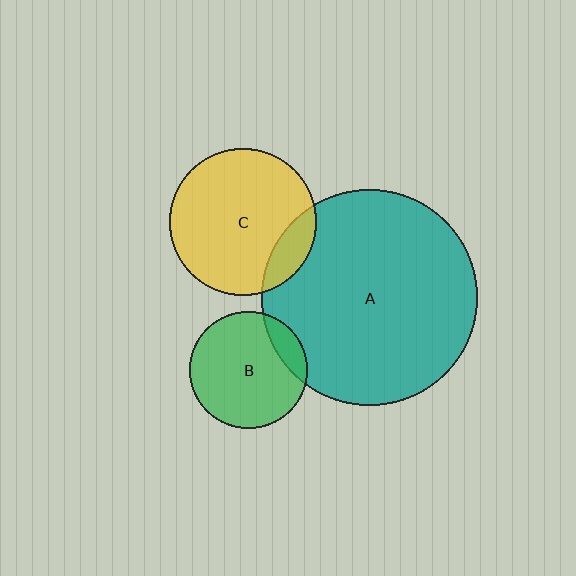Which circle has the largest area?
Circle A (teal).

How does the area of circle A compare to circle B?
Approximately 3.4 times.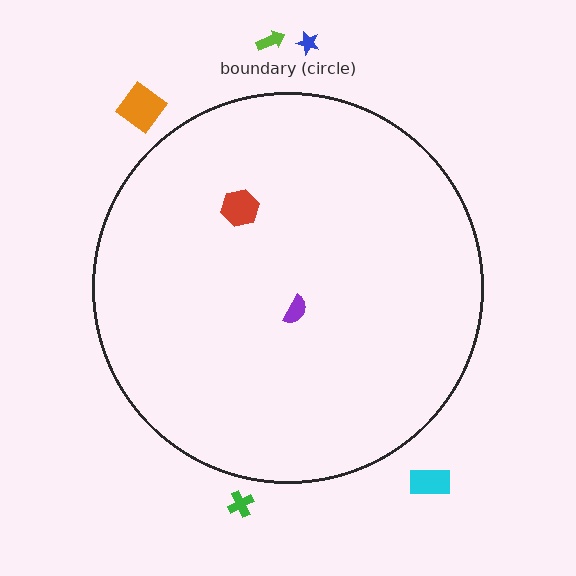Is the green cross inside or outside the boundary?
Outside.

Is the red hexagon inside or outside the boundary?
Inside.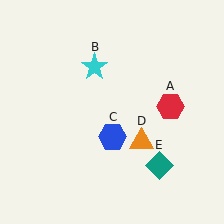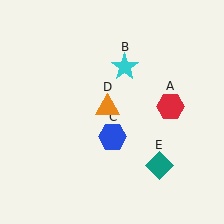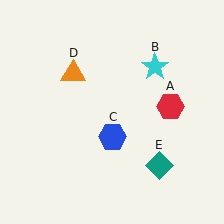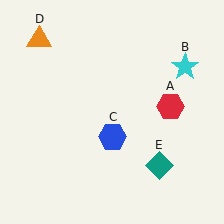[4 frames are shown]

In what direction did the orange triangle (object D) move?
The orange triangle (object D) moved up and to the left.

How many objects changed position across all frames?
2 objects changed position: cyan star (object B), orange triangle (object D).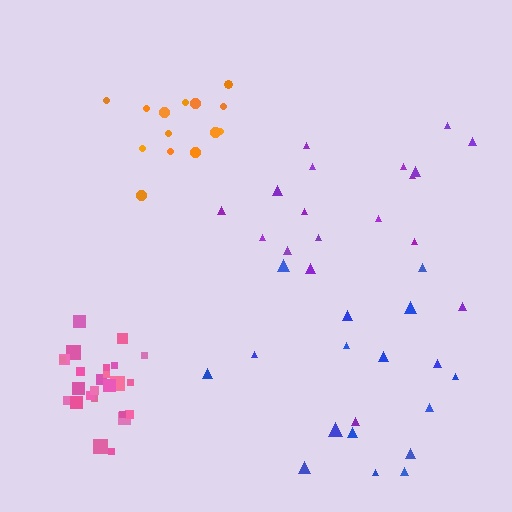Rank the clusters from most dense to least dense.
pink, orange, blue, purple.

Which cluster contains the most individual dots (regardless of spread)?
Pink (25).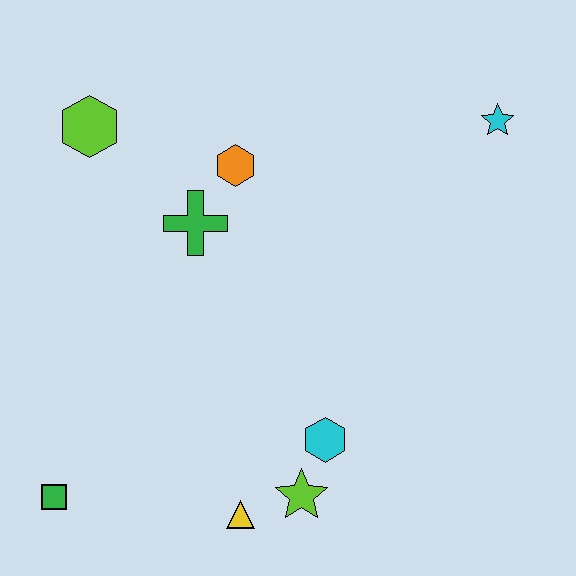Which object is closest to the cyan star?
The orange hexagon is closest to the cyan star.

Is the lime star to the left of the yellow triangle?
No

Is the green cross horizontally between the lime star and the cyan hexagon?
No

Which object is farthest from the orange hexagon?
The green square is farthest from the orange hexagon.